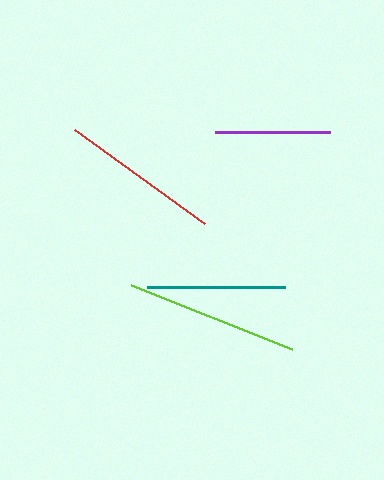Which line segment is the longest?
The lime line is the longest at approximately 174 pixels.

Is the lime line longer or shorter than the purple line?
The lime line is longer than the purple line.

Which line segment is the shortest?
The purple line is the shortest at approximately 115 pixels.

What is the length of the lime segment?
The lime segment is approximately 174 pixels long.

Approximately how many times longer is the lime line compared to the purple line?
The lime line is approximately 1.5 times the length of the purple line.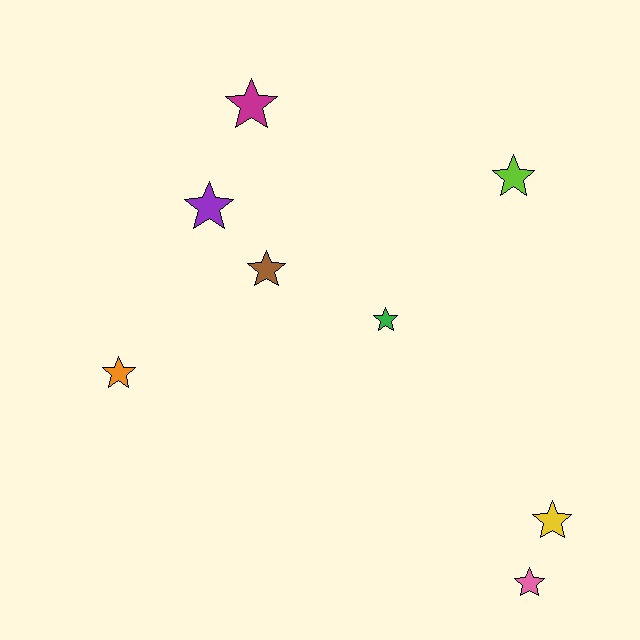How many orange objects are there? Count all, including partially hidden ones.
There is 1 orange object.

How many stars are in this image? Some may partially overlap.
There are 8 stars.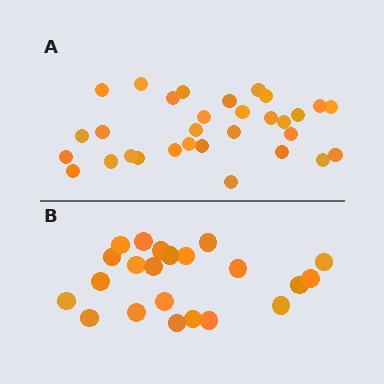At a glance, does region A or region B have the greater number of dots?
Region A (the top region) has more dots.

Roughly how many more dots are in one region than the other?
Region A has roughly 8 or so more dots than region B.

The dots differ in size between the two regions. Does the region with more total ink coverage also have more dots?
No. Region B has more total ink coverage because its dots are larger, but region A actually contains more individual dots. Total area can be misleading — the number of items is what matters here.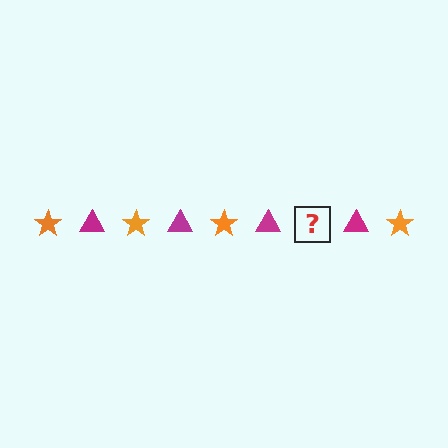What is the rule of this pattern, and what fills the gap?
The rule is that the pattern alternates between orange star and magenta triangle. The gap should be filled with an orange star.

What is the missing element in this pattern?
The missing element is an orange star.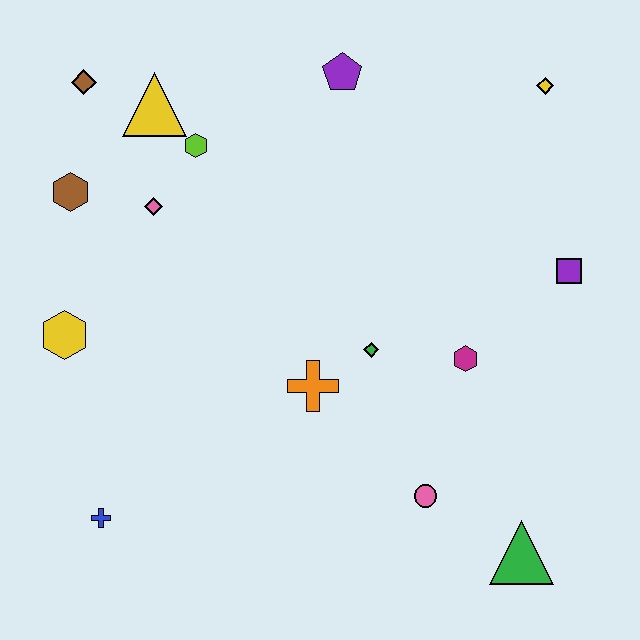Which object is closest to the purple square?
The magenta hexagon is closest to the purple square.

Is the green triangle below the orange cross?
Yes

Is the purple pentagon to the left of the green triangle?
Yes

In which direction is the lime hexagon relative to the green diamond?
The lime hexagon is above the green diamond.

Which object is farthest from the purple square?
The blue cross is farthest from the purple square.